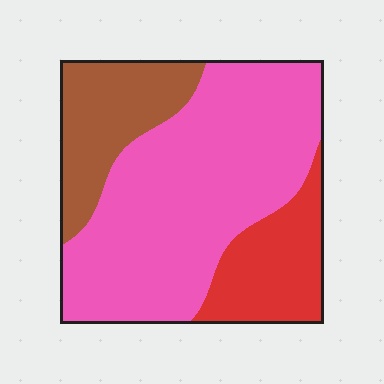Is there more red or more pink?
Pink.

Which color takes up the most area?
Pink, at roughly 60%.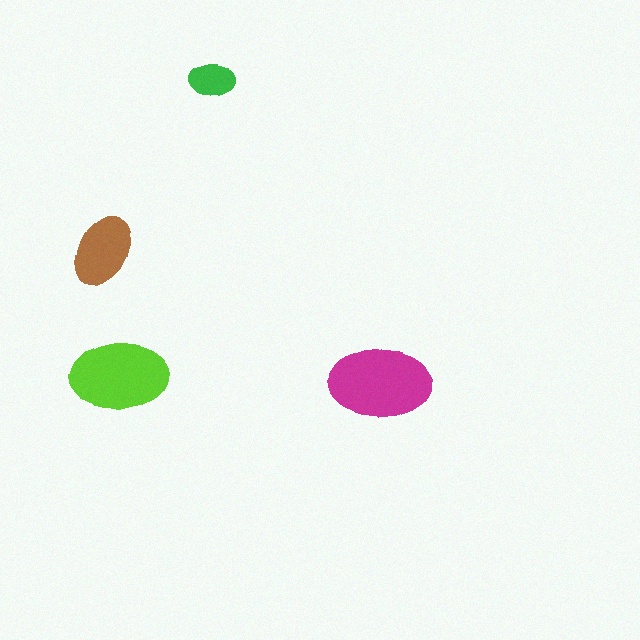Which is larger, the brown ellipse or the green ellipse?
The brown one.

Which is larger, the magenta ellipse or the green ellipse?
The magenta one.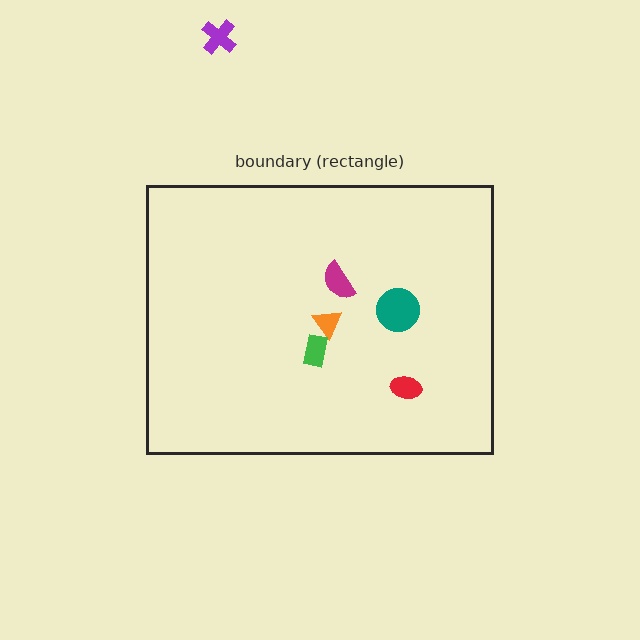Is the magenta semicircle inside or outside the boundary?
Inside.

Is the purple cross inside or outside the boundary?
Outside.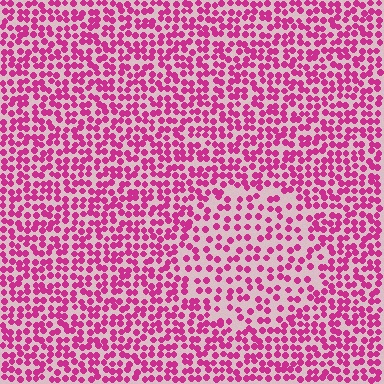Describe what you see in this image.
The image contains small magenta elements arranged at two different densities. A circle-shaped region is visible where the elements are less densely packed than the surrounding area.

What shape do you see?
I see a circle.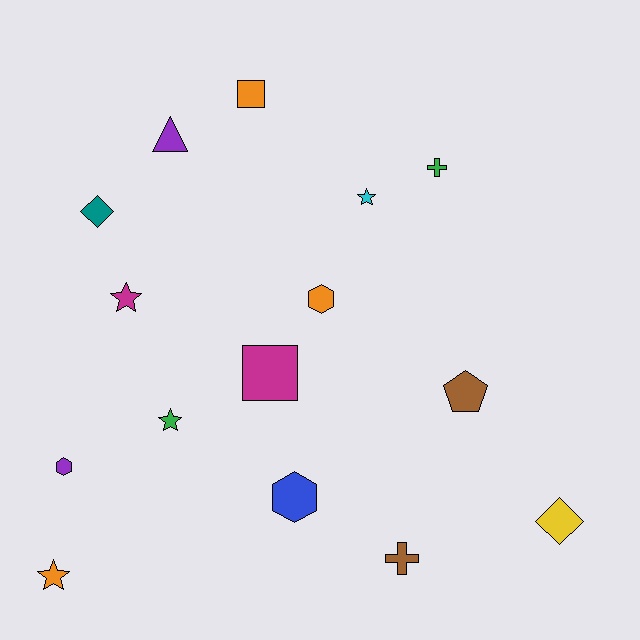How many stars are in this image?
There are 4 stars.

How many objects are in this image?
There are 15 objects.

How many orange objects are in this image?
There are 3 orange objects.